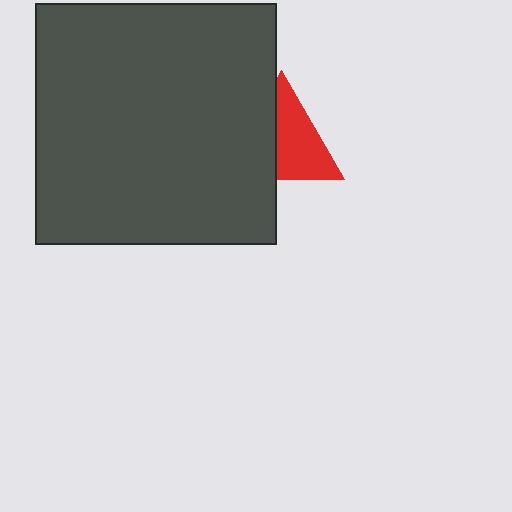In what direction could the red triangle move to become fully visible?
The red triangle could move right. That would shift it out from behind the dark gray square entirely.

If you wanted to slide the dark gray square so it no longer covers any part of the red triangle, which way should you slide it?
Slide it left — that is the most direct way to separate the two shapes.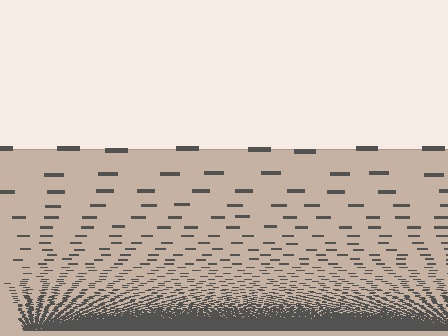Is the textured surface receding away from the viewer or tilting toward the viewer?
The surface appears to tilt toward the viewer. Texture elements get larger and sparser toward the top.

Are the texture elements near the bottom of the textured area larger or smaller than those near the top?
Smaller. The gradient is inverted — elements near the bottom are smaller and denser.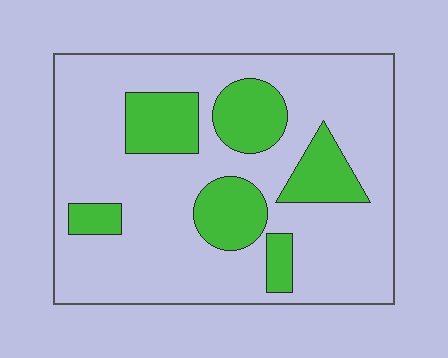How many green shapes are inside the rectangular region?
6.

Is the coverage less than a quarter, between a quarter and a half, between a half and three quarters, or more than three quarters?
Less than a quarter.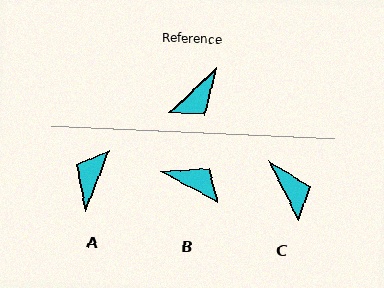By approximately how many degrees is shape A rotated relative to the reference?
Approximately 155 degrees clockwise.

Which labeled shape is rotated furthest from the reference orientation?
A, about 155 degrees away.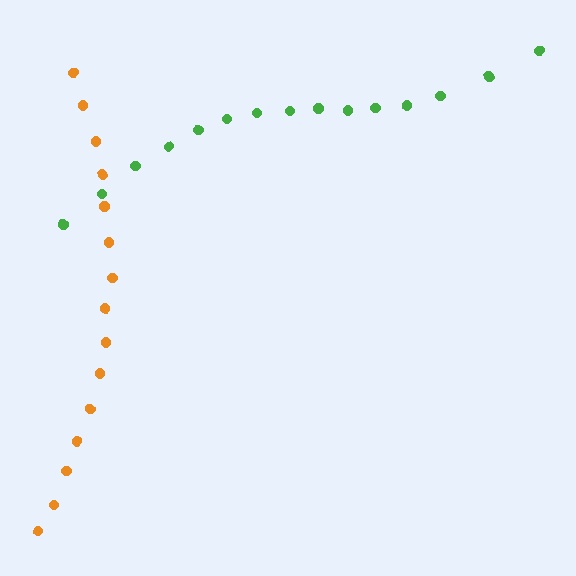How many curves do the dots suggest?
There are 2 distinct paths.